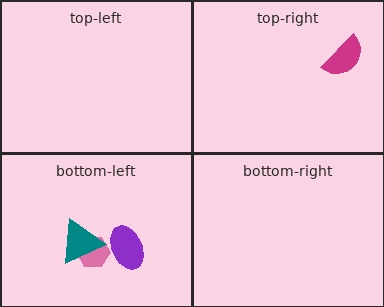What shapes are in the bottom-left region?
The pink hexagon, the purple ellipse, the teal triangle.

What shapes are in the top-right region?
The magenta semicircle.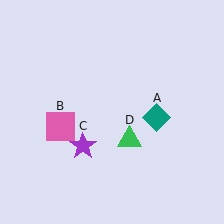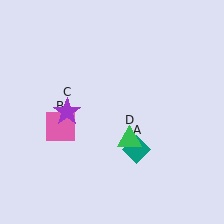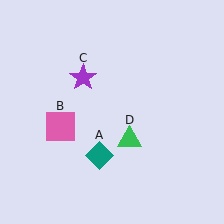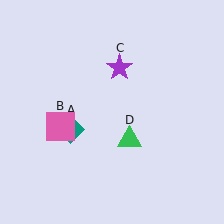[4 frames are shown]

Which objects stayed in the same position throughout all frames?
Pink square (object B) and green triangle (object D) remained stationary.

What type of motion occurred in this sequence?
The teal diamond (object A), purple star (object C) rotated clockwise around the center of the scene.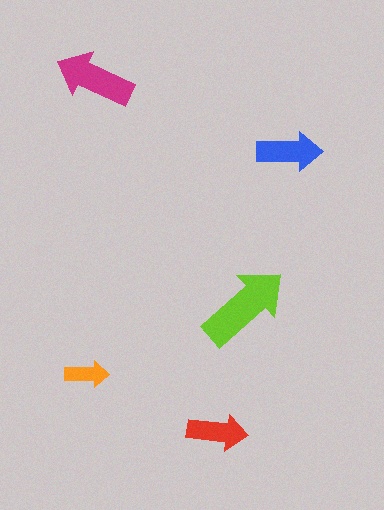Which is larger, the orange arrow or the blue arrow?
The blue one.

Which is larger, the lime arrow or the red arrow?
The lime one.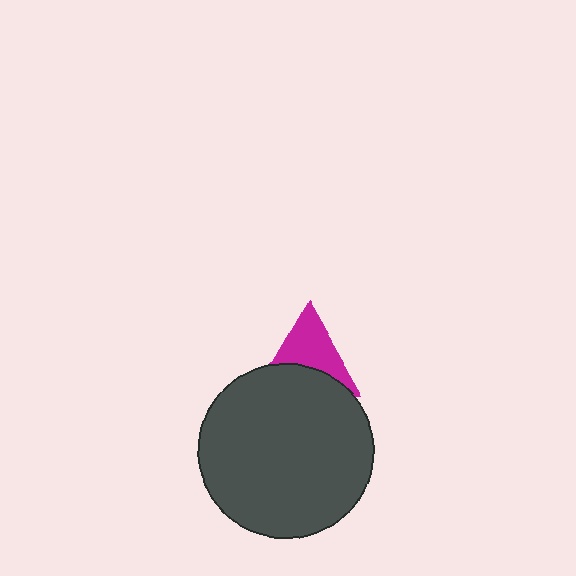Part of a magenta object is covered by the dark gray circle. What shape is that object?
It is a triangle.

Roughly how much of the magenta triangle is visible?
About half of it is visible (roughly 55%).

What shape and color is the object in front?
The object in front is a dark gray circle.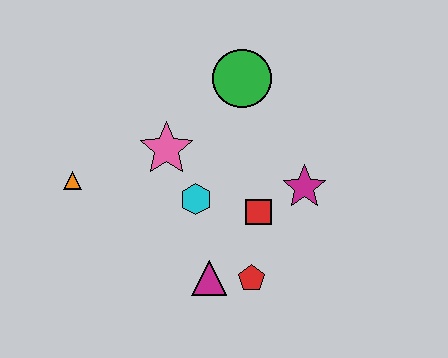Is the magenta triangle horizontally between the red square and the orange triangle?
Yes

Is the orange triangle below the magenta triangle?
No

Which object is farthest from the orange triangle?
The magenta star is farthest from the orange triangle.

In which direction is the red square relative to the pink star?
The red square is to the right of the pink star.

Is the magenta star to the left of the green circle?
No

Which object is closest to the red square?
The magenta star is closest to the red square.